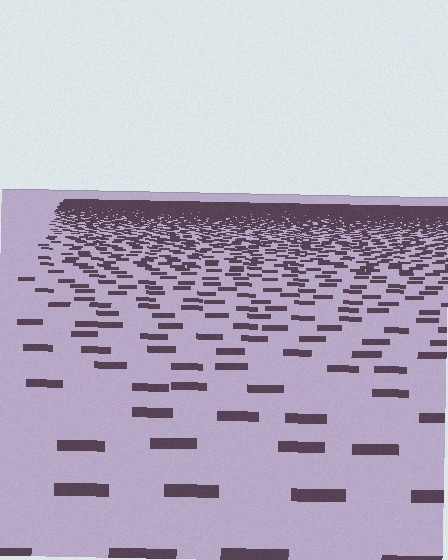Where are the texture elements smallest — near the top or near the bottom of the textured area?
Near the top.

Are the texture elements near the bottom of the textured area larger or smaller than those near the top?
Larger. Near the bottom, elements are closer to the viewer and appear at a bigger on-screen size.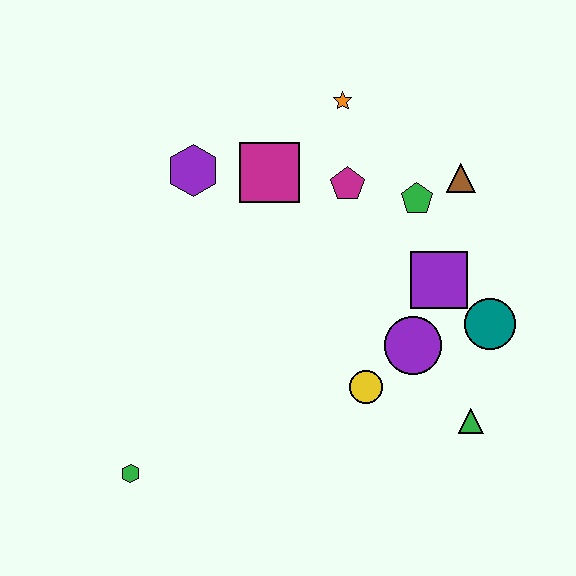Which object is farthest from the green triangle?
The purple hexagon is farthest from the green triangle.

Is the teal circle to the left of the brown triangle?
No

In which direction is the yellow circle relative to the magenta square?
The yellow circle is below the magenta square.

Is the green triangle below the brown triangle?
Yes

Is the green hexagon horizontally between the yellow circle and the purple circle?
No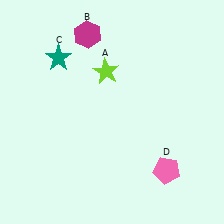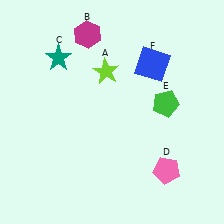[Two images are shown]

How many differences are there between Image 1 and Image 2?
There are 2 differences between the two images.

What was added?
A green pentagon (E), a blue square (F) were added in Image 2.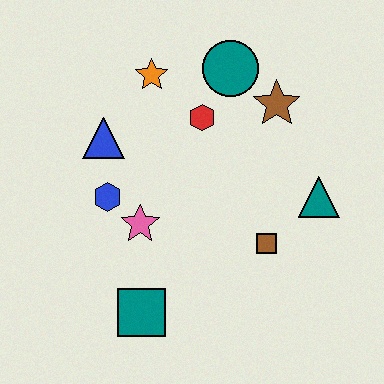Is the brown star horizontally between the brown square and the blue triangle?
No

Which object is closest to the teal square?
The pink star is closest to the teal square.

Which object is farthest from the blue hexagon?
The teal triangle is farthest from the blue hexagon.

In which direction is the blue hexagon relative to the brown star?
The blue hexagon is to the left of the brown star.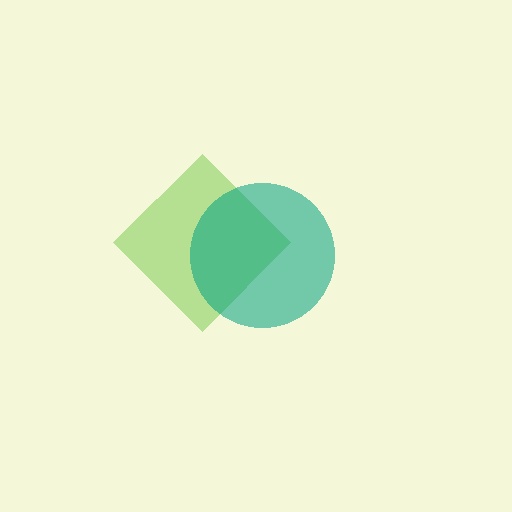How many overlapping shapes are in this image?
There are 2 overlapping shapes in the image.